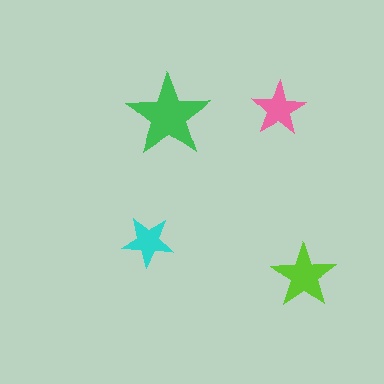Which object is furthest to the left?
The cyan star is leftmost.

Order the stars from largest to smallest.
the green one, the lime one, the pink one, the cyan one.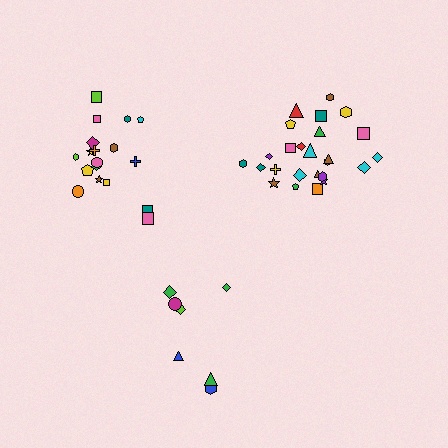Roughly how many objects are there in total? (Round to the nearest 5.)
Roughly 50 objects in total.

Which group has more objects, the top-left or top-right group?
The top-right group.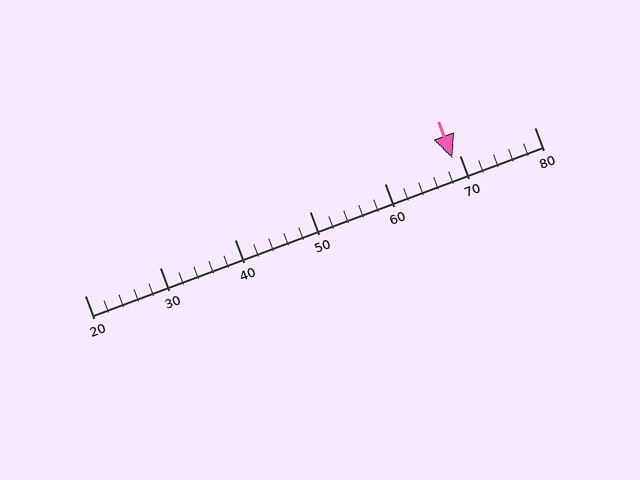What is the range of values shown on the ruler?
The ruler shows values from 20 to 80.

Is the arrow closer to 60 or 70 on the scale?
The arrow is closer to 70.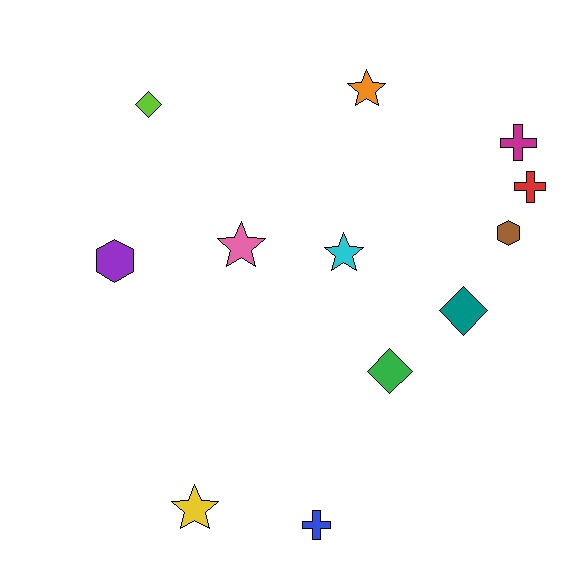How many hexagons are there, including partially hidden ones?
There are 2 hexagons.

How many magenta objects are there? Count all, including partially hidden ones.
There is 1 magenta object.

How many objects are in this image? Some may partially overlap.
There are 12 objects.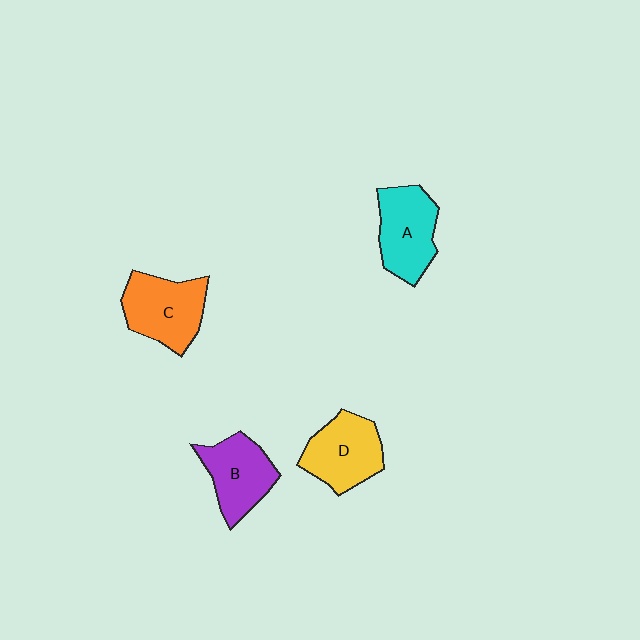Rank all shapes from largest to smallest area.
From largest to smallest: C (orange), A (cyan), D (yellow), B (purple).